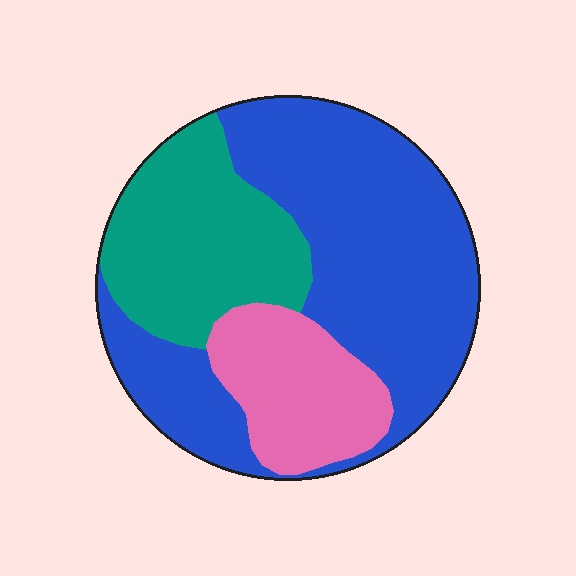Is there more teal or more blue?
Blue.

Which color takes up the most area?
Blue, at roughly 55%.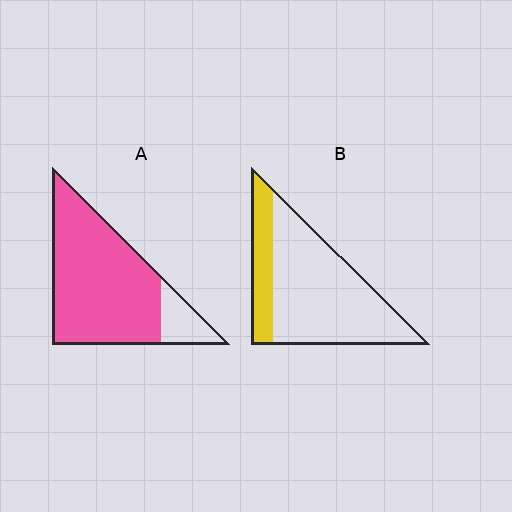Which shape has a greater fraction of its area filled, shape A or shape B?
Shape A.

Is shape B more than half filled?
No.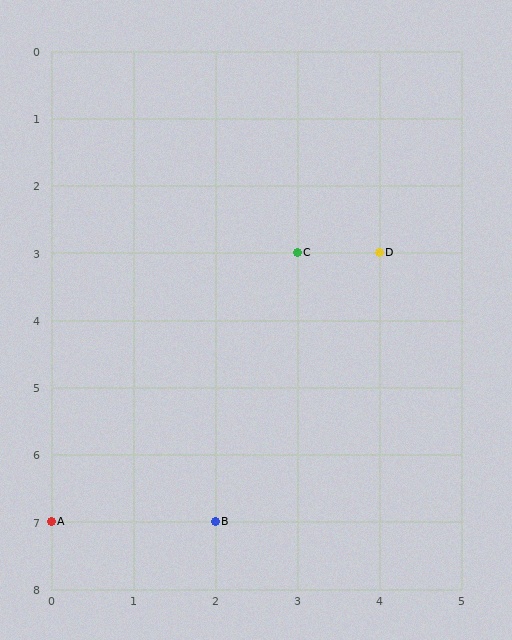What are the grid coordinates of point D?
Point D is at grid coordinates (4, 3).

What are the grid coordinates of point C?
Point C is at grid coordinates (3, 3).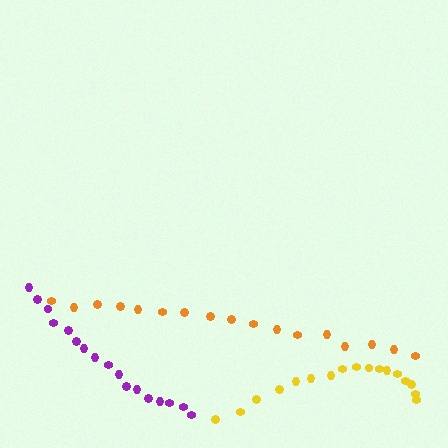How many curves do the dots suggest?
There are 3 distinct paths.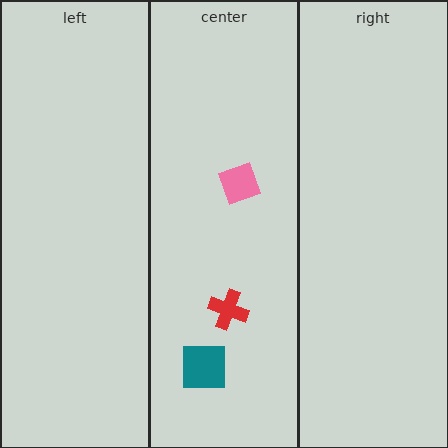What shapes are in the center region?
The teal square, the pink diamond, the red cross.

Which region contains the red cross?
The center region.